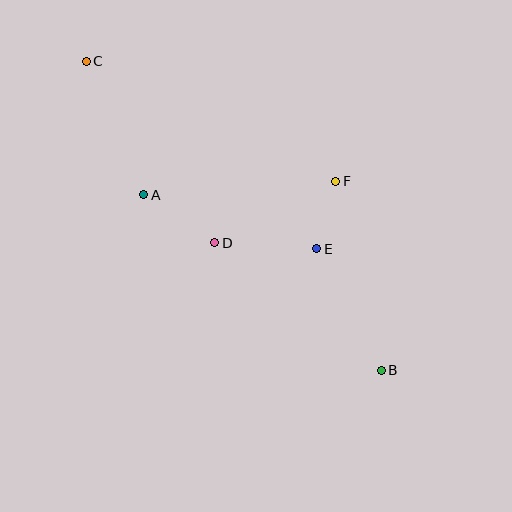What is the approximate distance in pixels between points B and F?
The distance between B and F is approximately 194 pixels.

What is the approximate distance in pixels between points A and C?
The distance between A and C is approximately 145 pixels.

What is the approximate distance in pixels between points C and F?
The distance between C and F is approximately 277 pixels.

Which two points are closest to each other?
Points E and F are closest to each other.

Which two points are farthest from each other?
Points B and C are farthest from each other.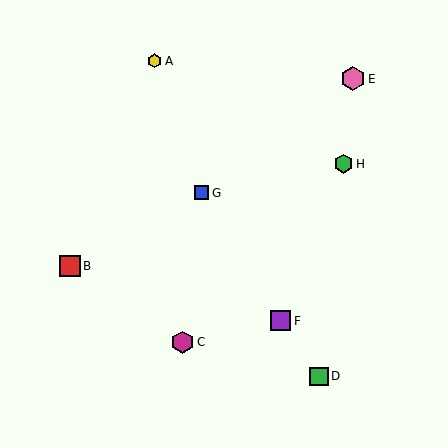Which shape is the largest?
The pink hexagon (labeled E) is the largest.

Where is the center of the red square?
The center of the red square is at (70, 266).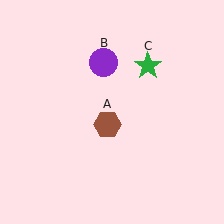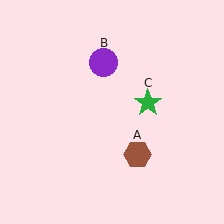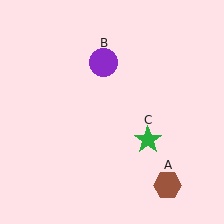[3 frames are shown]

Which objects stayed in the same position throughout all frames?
Purple circle (object B) remained stationary.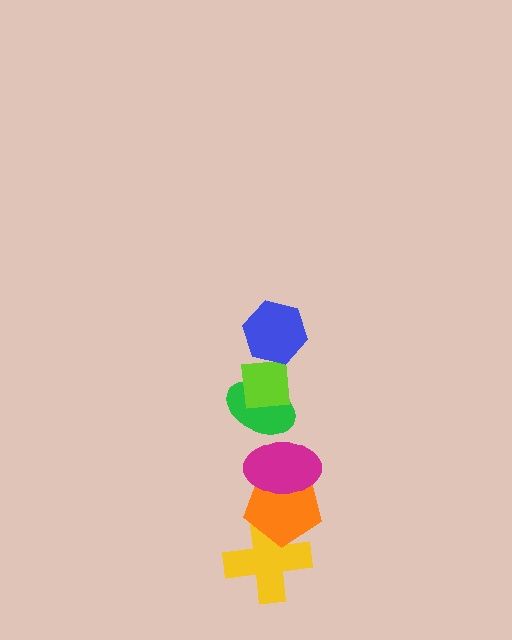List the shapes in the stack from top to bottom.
From top to bottom: the blue hexagon, the lime square, the green ellipse, the magenta ellipse, the orange pentagon, the yellow cross.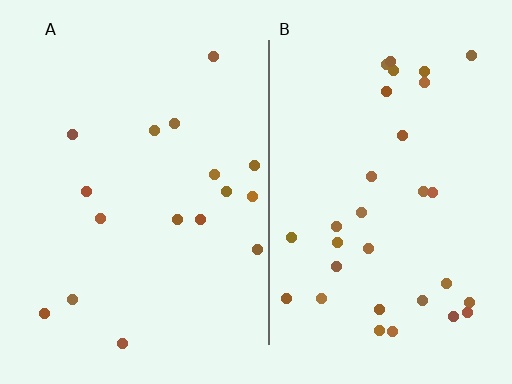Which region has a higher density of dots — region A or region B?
B (the right).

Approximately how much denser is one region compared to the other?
Approximately 1.9× — region B over region A.